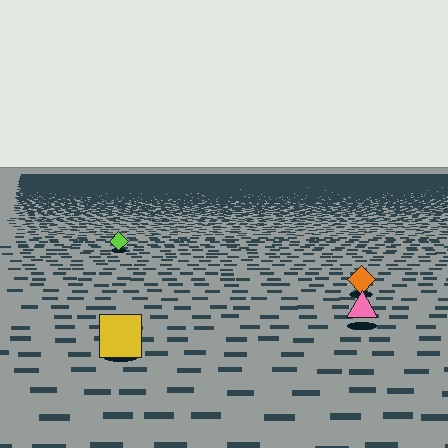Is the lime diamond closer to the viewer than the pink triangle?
No. The pink triangle is closer — you can tell from the texture gradient: the ground texture is coarser near it.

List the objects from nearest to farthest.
From nearest to farthest: the yellow square, the pink triangle, the orange diamond, the lime diamond.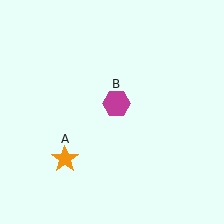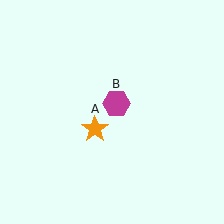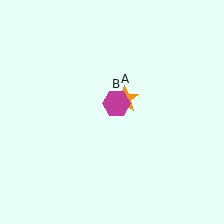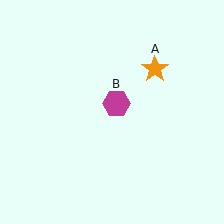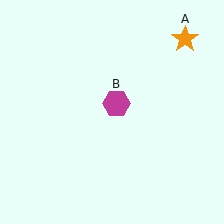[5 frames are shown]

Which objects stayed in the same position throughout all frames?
Magenta hexagon (object B) remained stationary.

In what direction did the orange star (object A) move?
The orange star (object A) moved up and to the right.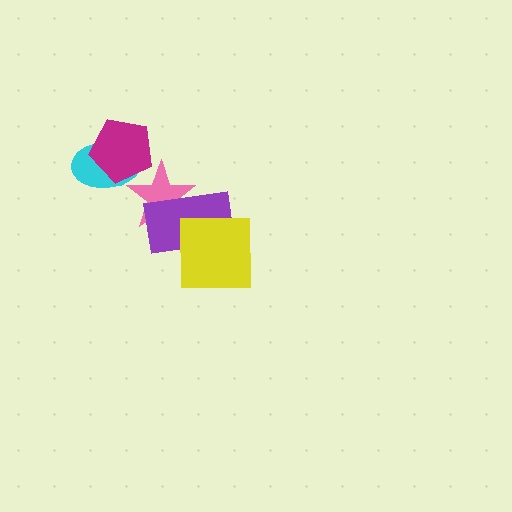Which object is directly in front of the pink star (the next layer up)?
The magenta pentagon is directly in front of the pink star.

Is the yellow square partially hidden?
No, no other shape covers it.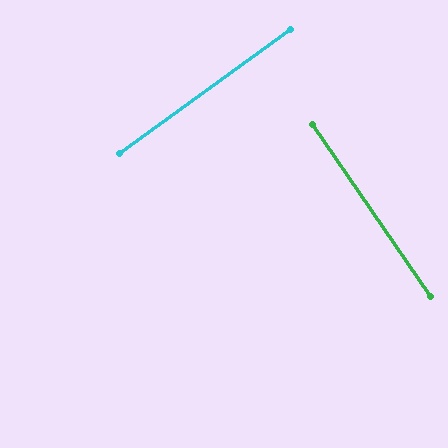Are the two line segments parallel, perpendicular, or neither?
Perpendicular — they meet at approximately 88°.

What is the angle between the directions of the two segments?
Approximately 88 degrees.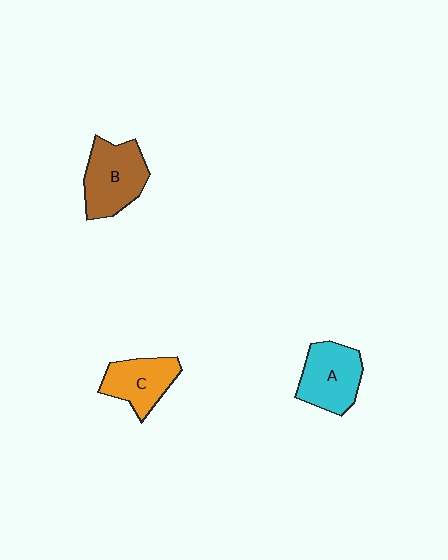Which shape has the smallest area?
Shape C (orange).